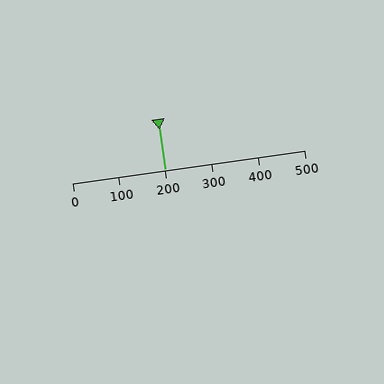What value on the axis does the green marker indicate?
The marker indicates approximately 200.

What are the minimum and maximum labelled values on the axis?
The axis runs from 0 to 500.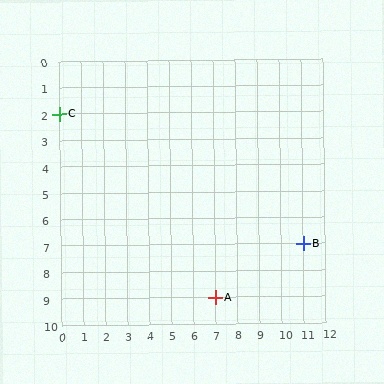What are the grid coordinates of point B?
Point B is at grid coordinates (11, 7).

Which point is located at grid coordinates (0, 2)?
Point C is at (0, 2).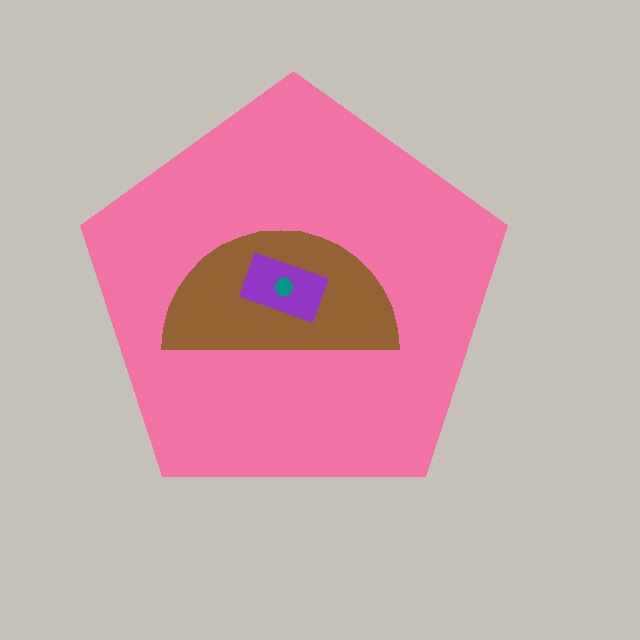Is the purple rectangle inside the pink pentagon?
Yes.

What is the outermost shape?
The pink pentagon.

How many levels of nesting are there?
4.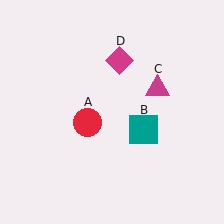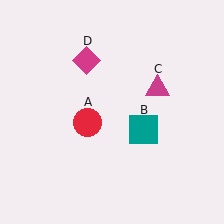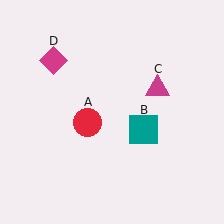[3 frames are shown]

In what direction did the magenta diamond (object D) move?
The magenta diamond (object D) moved left.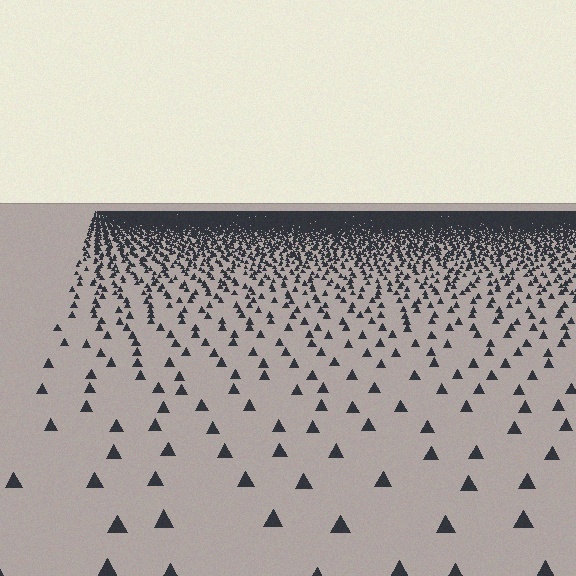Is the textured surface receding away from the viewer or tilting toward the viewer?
The surface is receding away from the viewer. Texture elements get smaller and denser toward the top.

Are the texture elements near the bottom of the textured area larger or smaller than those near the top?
Larger. Near the bottom, elements are closer to the viewer and appear at a bigger on-screen size.